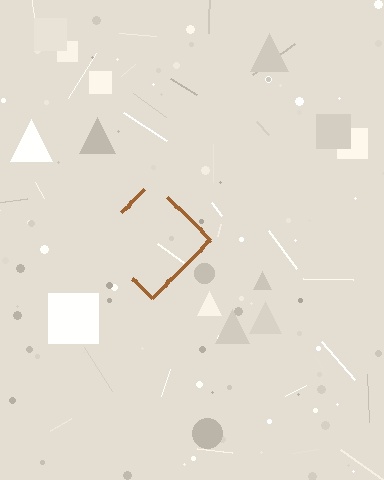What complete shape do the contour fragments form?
The contour fragments form a diamond.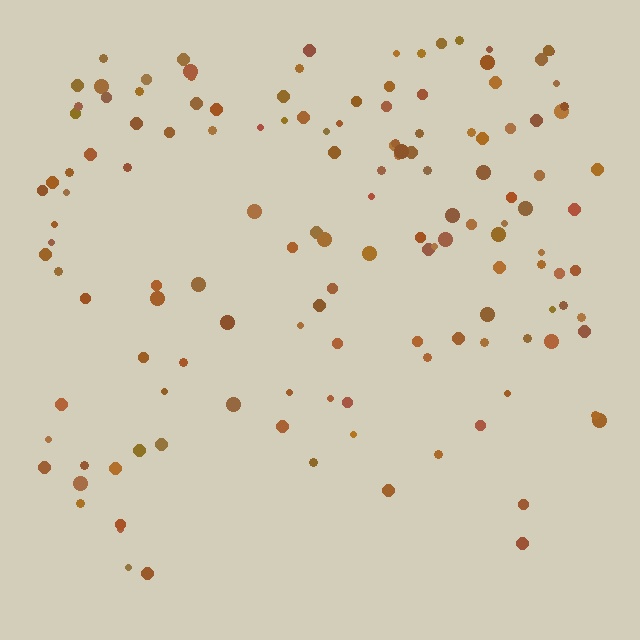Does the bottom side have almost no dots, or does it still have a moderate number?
Still a moderate number, just noticeably fewer than the top.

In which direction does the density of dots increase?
From bottom to top, with the top side densest.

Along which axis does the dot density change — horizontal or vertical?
Vertical.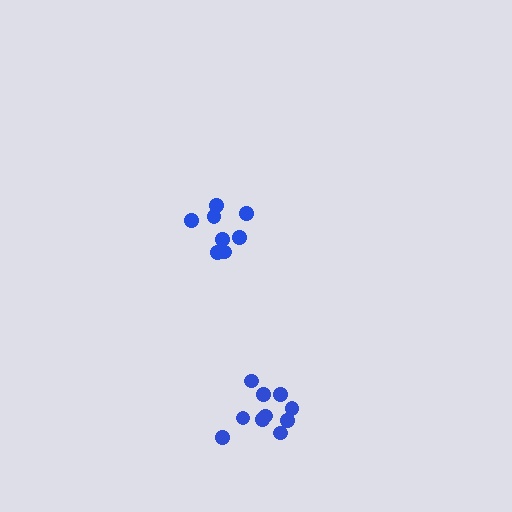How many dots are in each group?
Group 1: 10 dots, Group 2: 8 dots (18 total).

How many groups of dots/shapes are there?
There are 2 groups.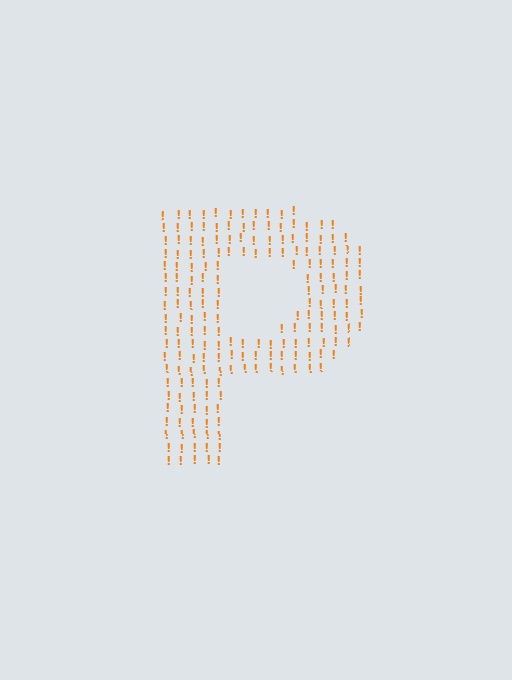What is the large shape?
The large shape is the letter P.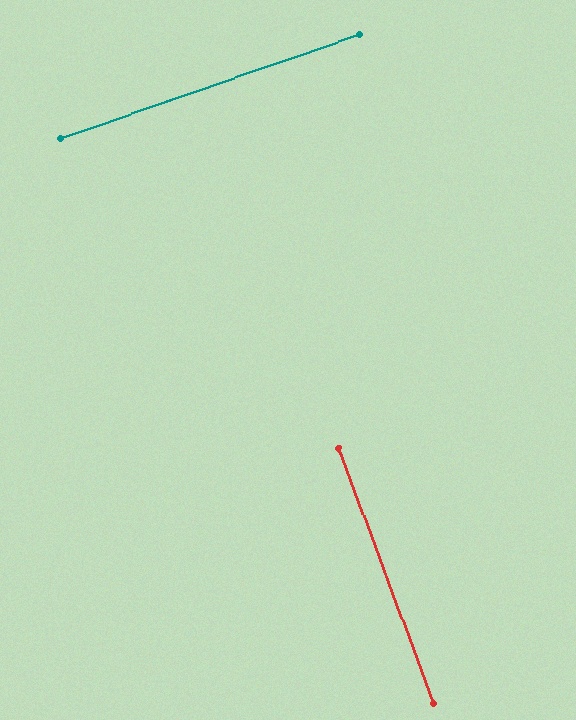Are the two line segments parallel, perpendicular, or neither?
Perpendicular — they meet at approximately 89°.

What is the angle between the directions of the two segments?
Approximately 89 degrees.